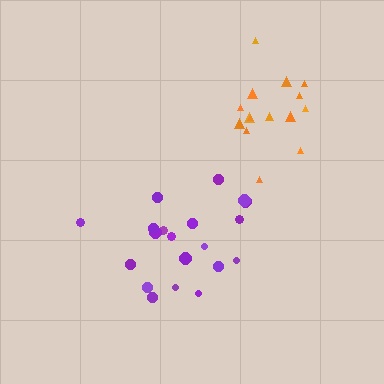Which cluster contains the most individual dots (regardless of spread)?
Purple (20).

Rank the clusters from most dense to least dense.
purple, orange.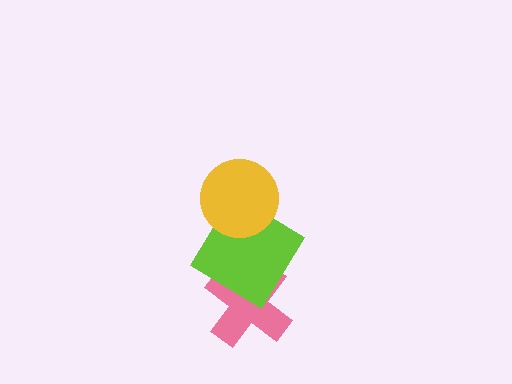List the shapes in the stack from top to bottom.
From top to bottom: the yellow circle, the lime diamond, the pink cross.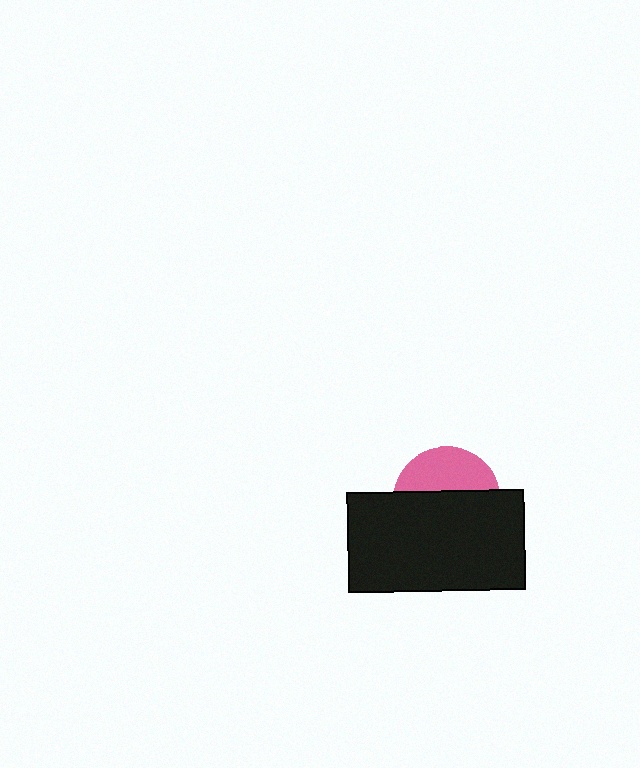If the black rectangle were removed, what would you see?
You would see the complete pink circle.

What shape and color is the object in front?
The object in front is a black rectangle.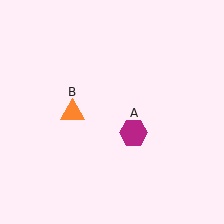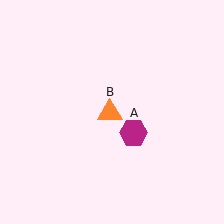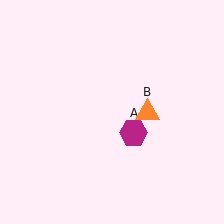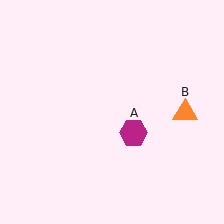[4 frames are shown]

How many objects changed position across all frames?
1 object changed position: orange triangle (object B).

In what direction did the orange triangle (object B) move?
The orange triangle (object B) moved right.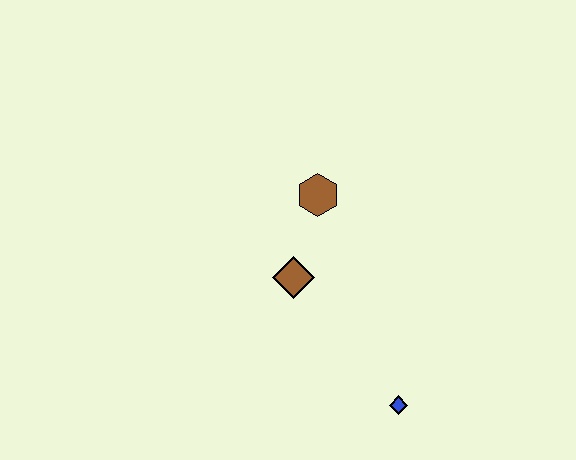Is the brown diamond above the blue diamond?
Yes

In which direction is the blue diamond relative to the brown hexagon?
The blue diamond is below the brown hexagon.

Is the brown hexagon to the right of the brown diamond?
Yes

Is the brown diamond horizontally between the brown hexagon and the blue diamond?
No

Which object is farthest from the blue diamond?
The brown hexagon is farthest from the blue diamond.